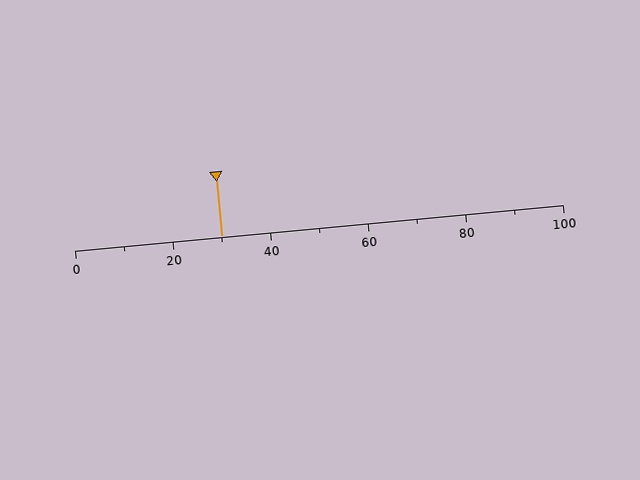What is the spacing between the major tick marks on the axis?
The major ticks are spaced 20 apart.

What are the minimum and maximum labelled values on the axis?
The axis runs from 0 to 100.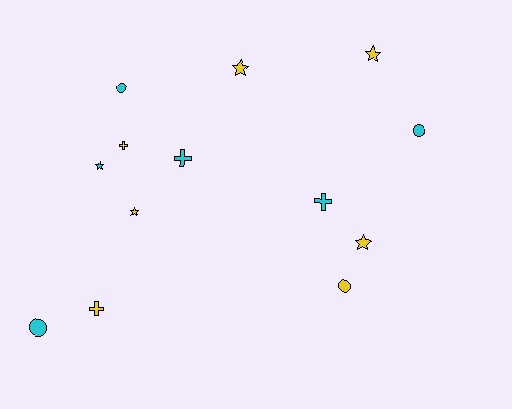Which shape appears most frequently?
Star, with 5 objects.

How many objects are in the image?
There are 13 objects.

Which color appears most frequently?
Yellow, with 7 objects.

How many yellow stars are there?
There are 4 yellow stars.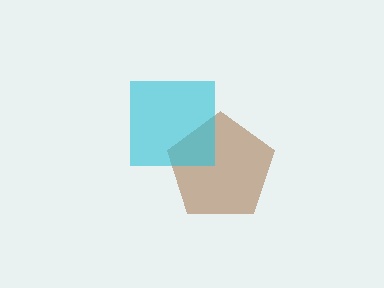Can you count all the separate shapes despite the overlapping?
Yes, there are 2 separate shapes.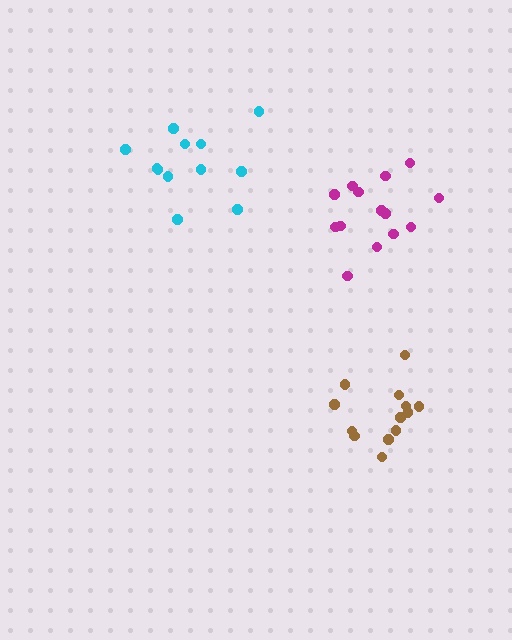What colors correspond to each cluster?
The clusters are colored: brown, cyan, magenta.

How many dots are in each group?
Group 1: 13 dots, Group 2: 12 dots, Group 3: 14 dots (39 total).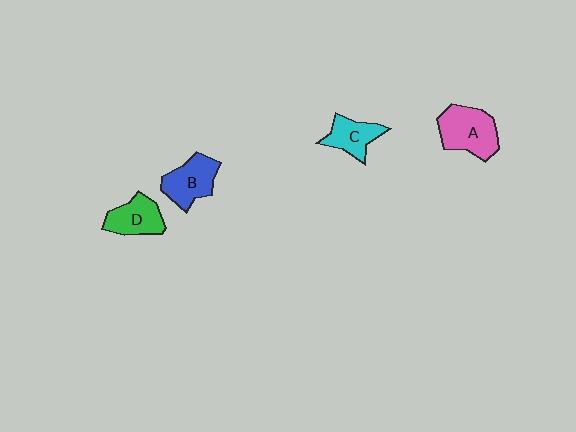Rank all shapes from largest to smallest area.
From largest to smallest: A (pink), B (blue), D (green), C (cyan).